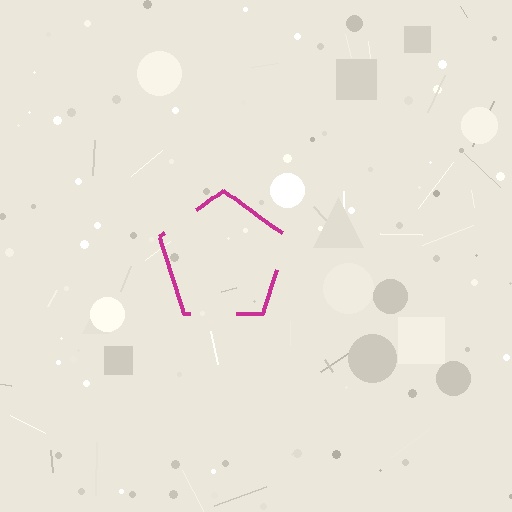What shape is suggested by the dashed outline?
The dashed outline suggests a pentagon.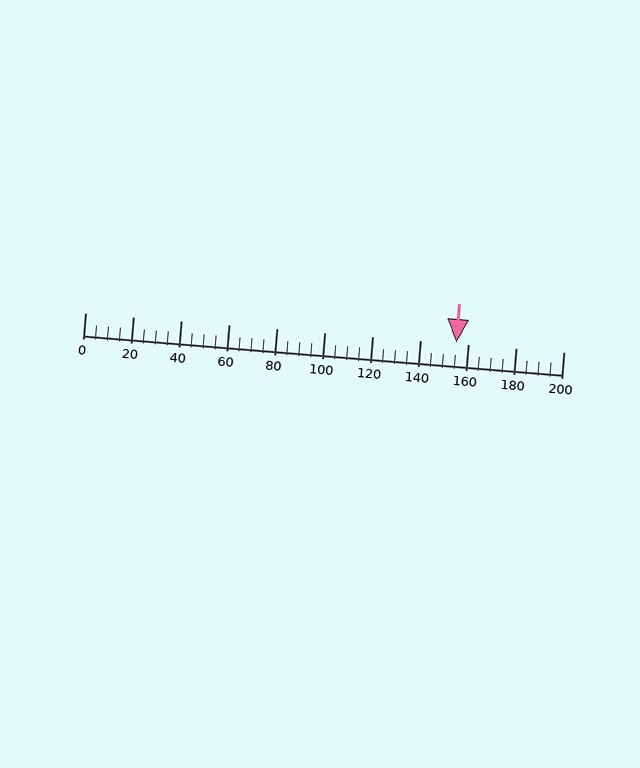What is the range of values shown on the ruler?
The ruler shows values from 0 to 200.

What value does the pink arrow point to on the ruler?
The pink arrow points to approximately 155.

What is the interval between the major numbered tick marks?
The major tick marks are spaced 20 units apart.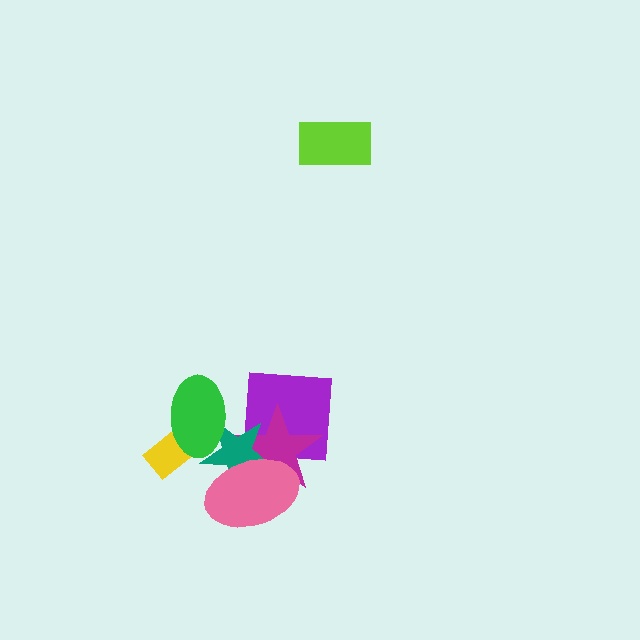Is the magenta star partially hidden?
Yes, it is partially covered by another shape.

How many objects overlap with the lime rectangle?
0 objects overlap with the lime rectangle.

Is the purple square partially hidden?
Yes, it is partially covered by another shape.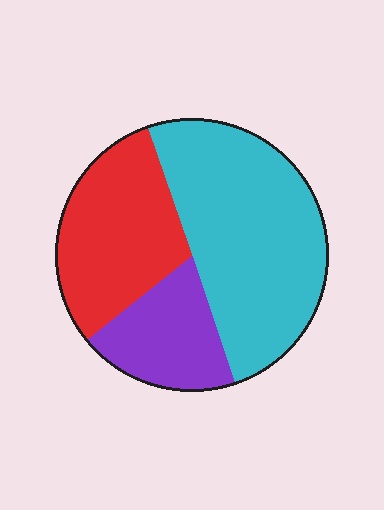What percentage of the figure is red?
Red covers 31% of the figure.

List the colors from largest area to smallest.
From largest to smallest: cyan, red, purple.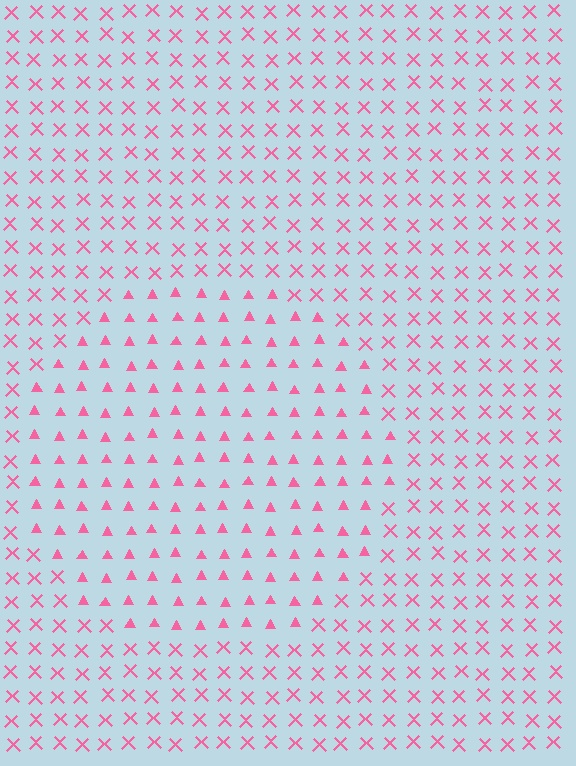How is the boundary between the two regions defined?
The boundary is defined by a change in element shape: triangles inside vs. X marks outside. All elements share the same color and spacing.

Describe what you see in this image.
The image is filled with small pink elements arranged in a uniform grid. A circle-shaped region contains triangles, while the surrounding area contains X marks. The boundary is defined purely by the change in element shape.